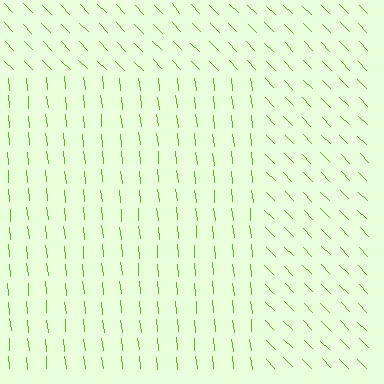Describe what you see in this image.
The image is filled with small lime line segments. A rectangle region in the image has lines oriented differently from the surrounding lines, creating a visible texture boundary.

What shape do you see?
I see a rectangle.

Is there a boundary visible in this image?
Yes, there is a texture boundary formed by a change in line orientation.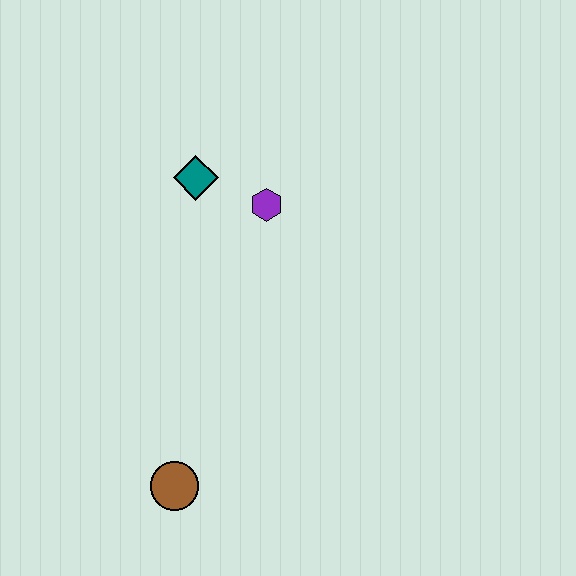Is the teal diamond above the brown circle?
Yes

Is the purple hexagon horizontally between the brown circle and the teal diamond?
No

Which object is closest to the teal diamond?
The purple hexagon is closest to the teal diamond.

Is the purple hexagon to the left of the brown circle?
No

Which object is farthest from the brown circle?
The teal diamond is farthest from the brown circle.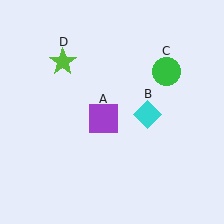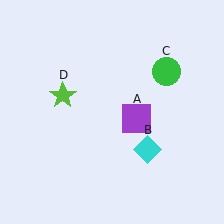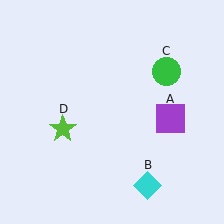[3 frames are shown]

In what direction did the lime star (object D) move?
The lime star (object D) moved down.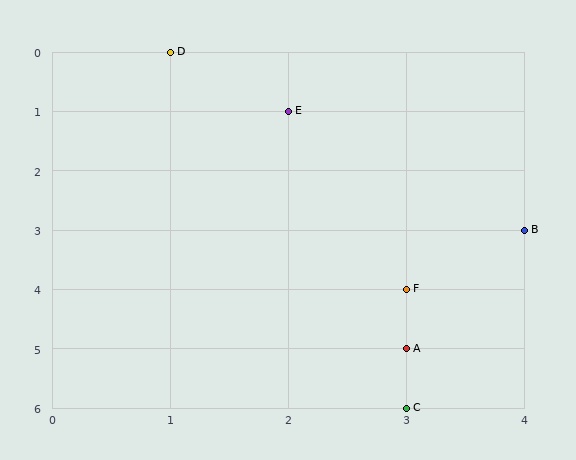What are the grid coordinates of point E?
Point E is at grid coordinates (2, 1).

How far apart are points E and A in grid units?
Points E and A are 1 column and 4 rows apart (about 4.1 grid units diagonally).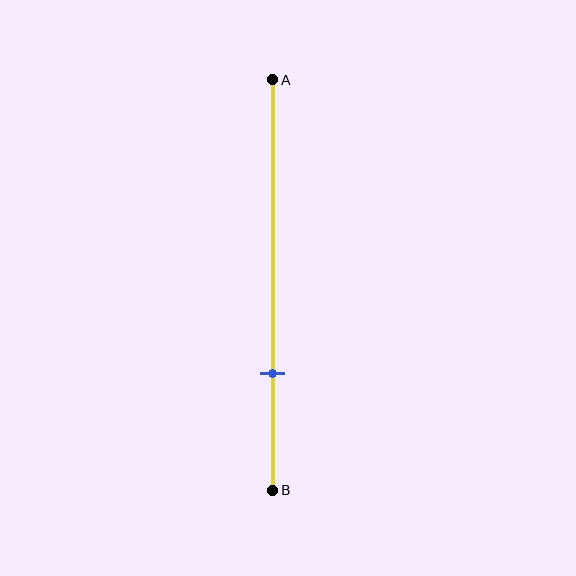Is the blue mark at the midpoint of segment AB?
No, the mark is at about 70% from A, not at the 50% midpoint.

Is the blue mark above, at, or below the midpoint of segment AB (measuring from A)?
The blue mark is below the midpoint of segment AB.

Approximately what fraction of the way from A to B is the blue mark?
The blue mark is approximately 70% of the way from A to B.